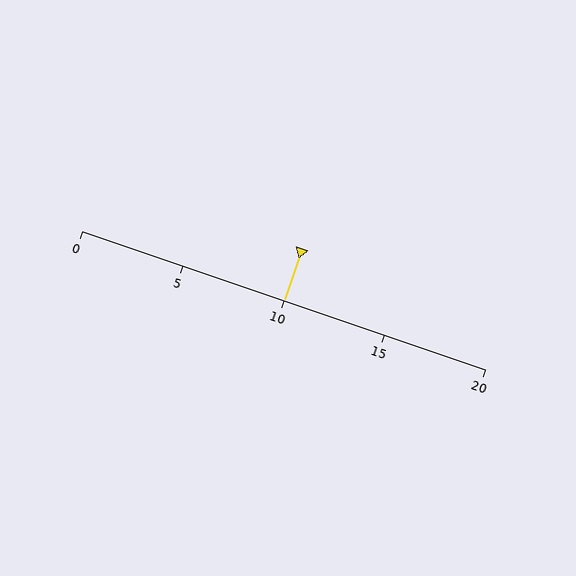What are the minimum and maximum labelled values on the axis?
The axis runs from 0 to 20.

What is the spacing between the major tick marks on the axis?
The major ticks are spaced 5 apart.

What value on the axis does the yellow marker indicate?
The marker indicates approximately 10.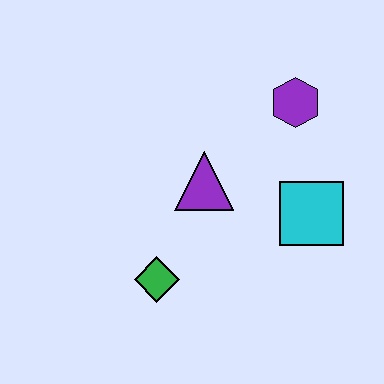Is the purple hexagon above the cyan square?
Yes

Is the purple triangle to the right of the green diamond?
Yes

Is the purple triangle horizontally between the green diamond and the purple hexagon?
Yes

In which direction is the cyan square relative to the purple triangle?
The cyan square is to the right of the purple triangle.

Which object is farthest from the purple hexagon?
The green diamond is farthest from the purple hexagon.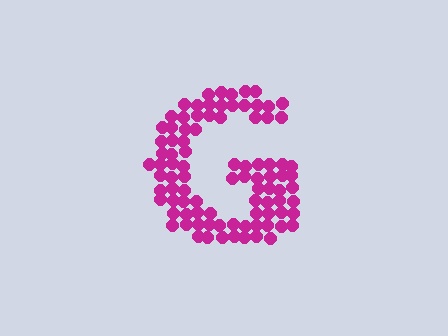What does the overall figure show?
The overall figure shows the letter G.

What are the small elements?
The small elements are circles.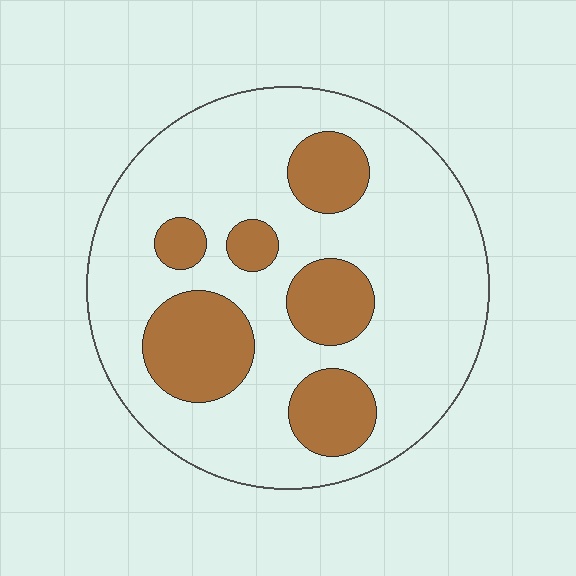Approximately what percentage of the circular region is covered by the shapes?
Approximately 25%.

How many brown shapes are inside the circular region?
6.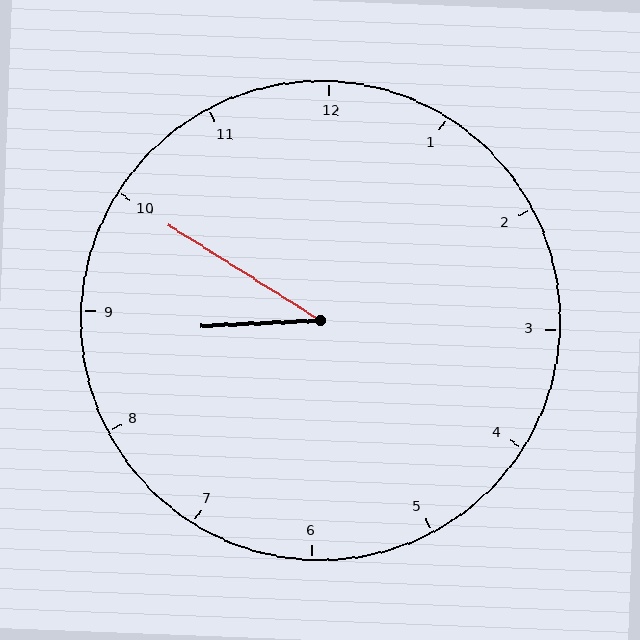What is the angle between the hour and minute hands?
Approximately 35 degrees.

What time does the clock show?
8:50.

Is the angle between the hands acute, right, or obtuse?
It is acute.